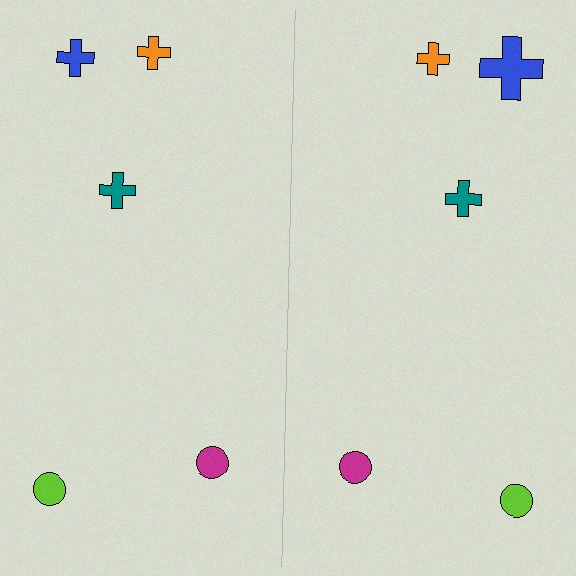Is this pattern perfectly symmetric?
No, the pattern is not perfectly symmetric. The blue cross on the right side has a different size than its mirror counterpart.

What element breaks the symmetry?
The blue cross on the right side has a different size than its mirror counterpart.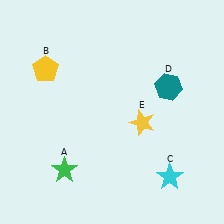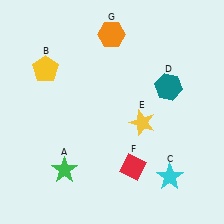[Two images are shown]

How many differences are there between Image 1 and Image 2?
There are 2 differences between the two images.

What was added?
A red diamond (F), an orange hexagon (G) were added in Image 2.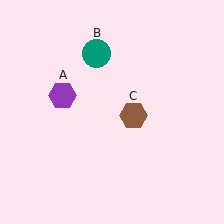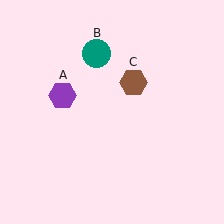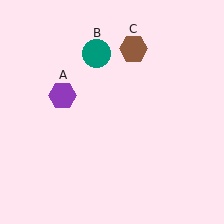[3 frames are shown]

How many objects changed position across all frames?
1 object changed position: brown hexagon (object C).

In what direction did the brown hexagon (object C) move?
The brown hexagon (object C) moved up.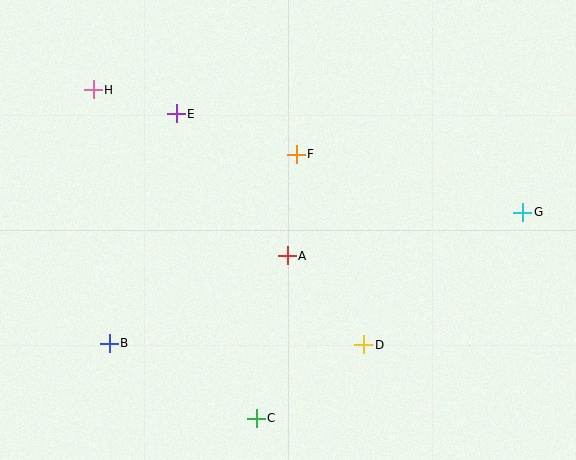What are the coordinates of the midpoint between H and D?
The midpoint between H and D is at (228, 217).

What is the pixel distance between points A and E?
The distance between A and E is 180 pixels.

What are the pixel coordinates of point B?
Point B is at (109, 343).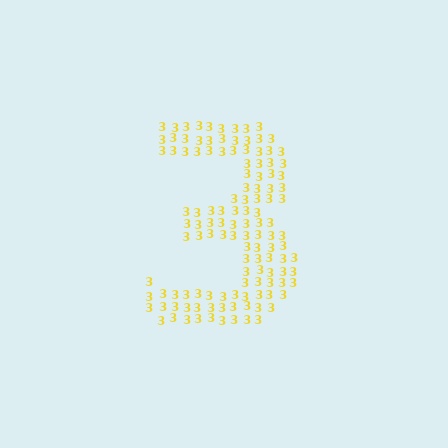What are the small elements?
The small elements are digit 3's.